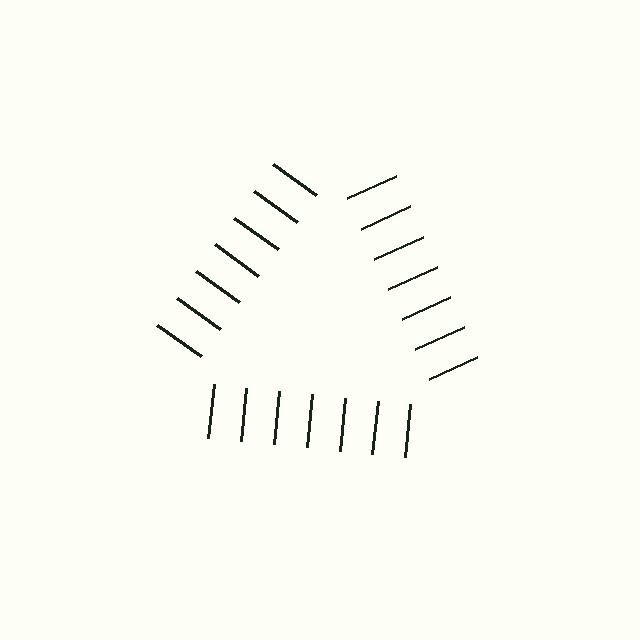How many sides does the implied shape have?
3 sides — the line-ends trace a triangle.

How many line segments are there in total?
21 — 7 along each of the 3 edges.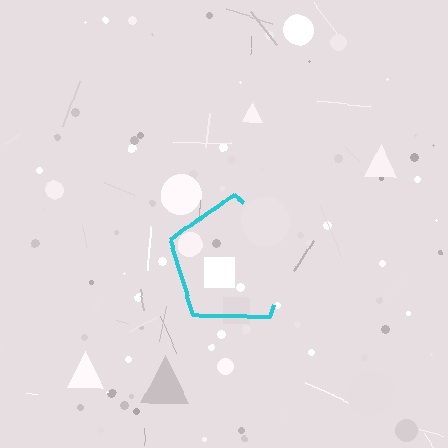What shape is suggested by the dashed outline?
The dashed outline suggests a pentagon.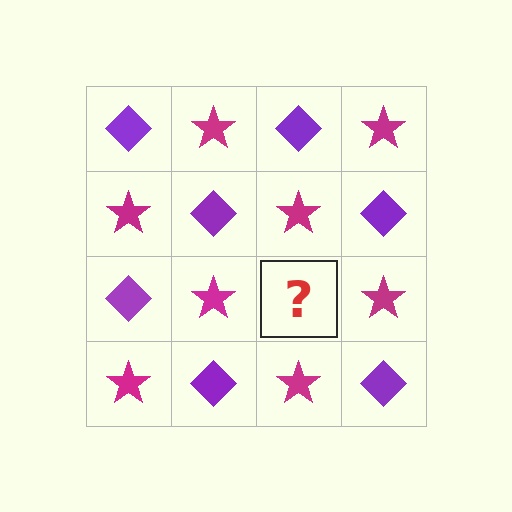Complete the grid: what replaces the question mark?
The question mark should be replaced with a purple diamond.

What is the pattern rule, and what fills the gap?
The rule is that it alternates purple diamond and magenta star in a checkerboard pattern. The gap should be filled with a purple diamond.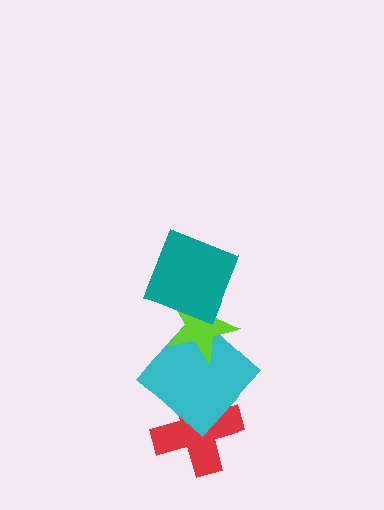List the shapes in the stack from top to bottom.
From top to bottom: the teal square, the lime star, the cyan diamond, the red cross.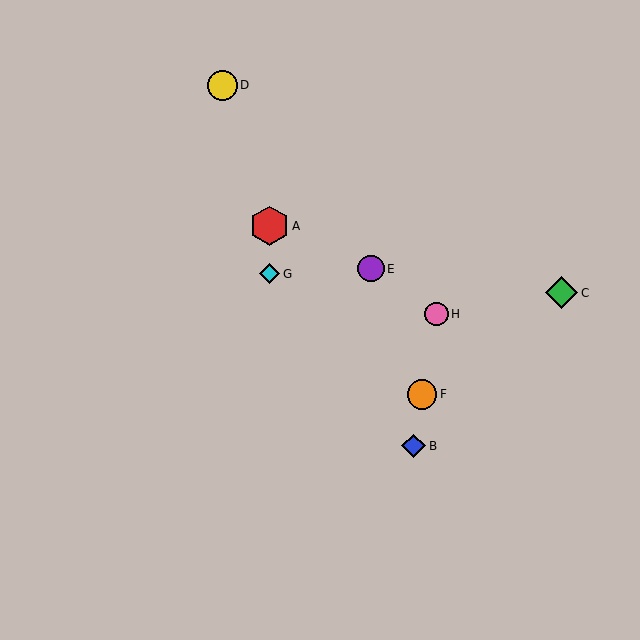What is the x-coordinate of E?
Object E is at x≈371.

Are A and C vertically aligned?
No, A is at x≈270 and C is at x≈562.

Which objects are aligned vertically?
Objects A, G are aligned vertically.